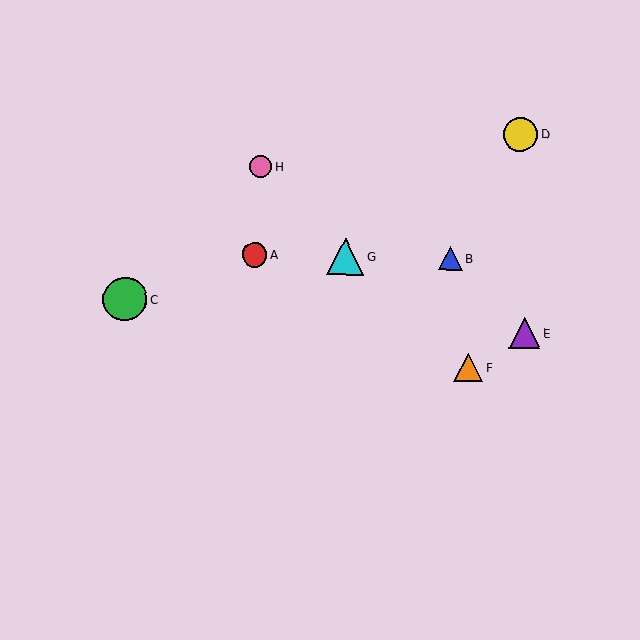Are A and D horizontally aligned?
No, A is at y≈255 and D is at y≈134.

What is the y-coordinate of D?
Object D is at y≈134.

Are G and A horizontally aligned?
Yes, both are at y≈256.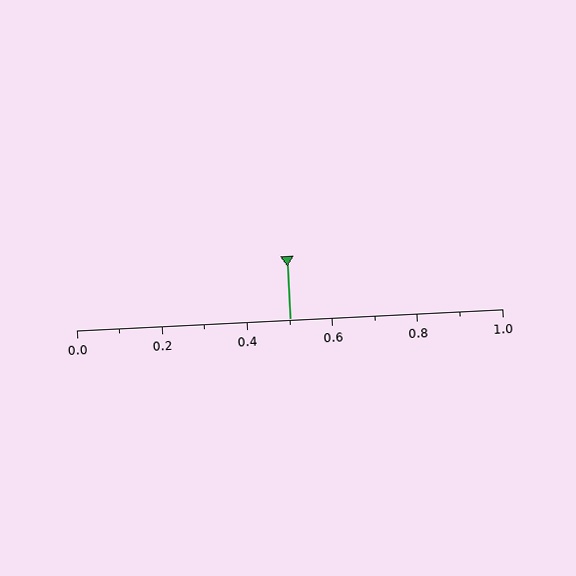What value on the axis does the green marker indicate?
The marker indicates approximately 0.5.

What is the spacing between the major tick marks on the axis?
The major ticks are spaced 0.2 apart.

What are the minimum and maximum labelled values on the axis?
The axis runs from 0.0 to 1.0.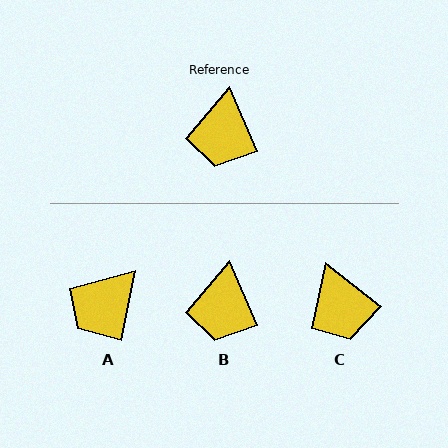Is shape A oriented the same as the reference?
No, it is off by about 35 degrees.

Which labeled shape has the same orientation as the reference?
B.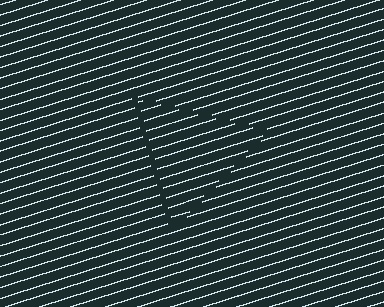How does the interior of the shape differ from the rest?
The interior of the shape contains the same grating, shifted by half a period — the contour is defined by the phase discontinuity where line-ends from the inner and outer gratings abut.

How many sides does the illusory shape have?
3 sides — the line-ends trace a triangle.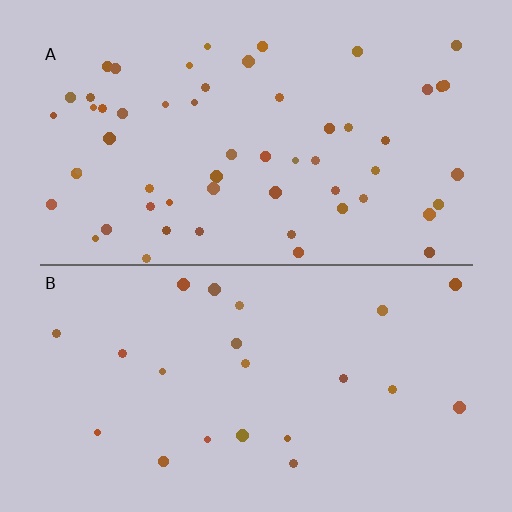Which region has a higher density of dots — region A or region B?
A (the top).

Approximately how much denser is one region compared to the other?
Approximately 2.6× — region A over region B.